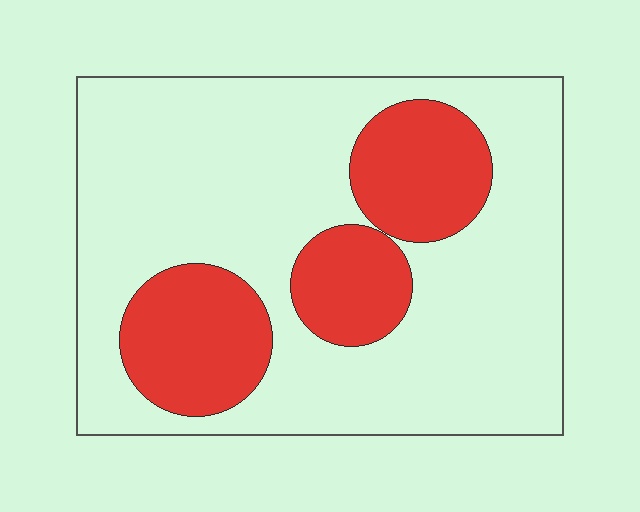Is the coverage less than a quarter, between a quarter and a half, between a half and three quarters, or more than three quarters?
Between a quarter and a half.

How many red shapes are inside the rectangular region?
3.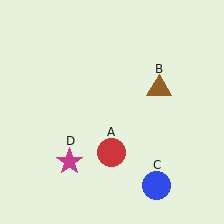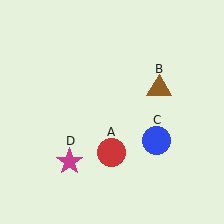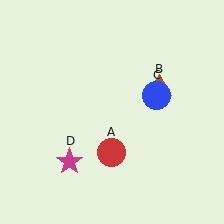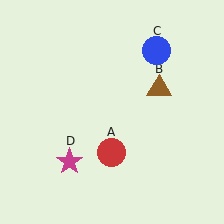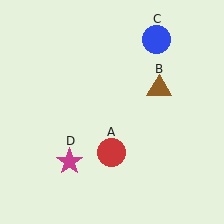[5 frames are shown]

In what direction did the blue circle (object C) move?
The blue circle (object C) moved up.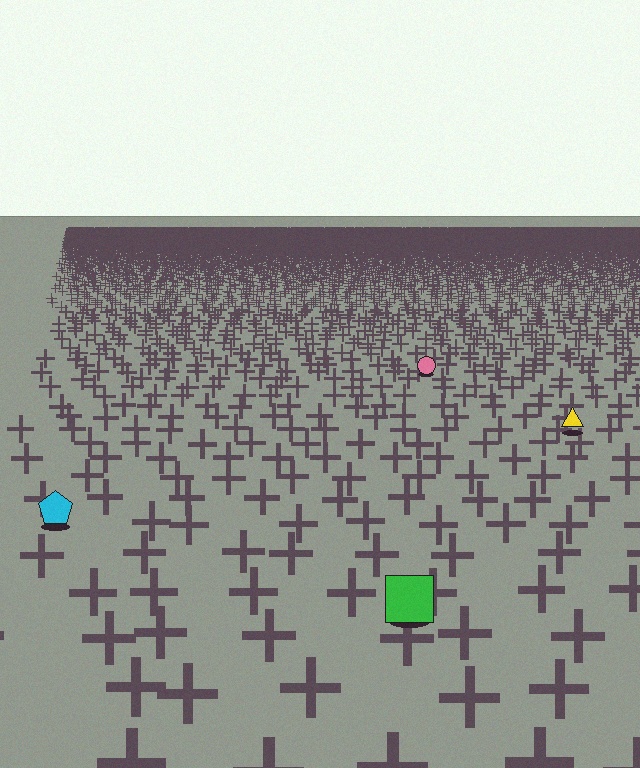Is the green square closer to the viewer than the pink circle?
Yes. The green square is closer — you can tell from the texture gradient: the ground texture is coarser near it.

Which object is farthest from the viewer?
The pink circle is farthest from the viewer. It appears smaller and the ground texture around it is denser.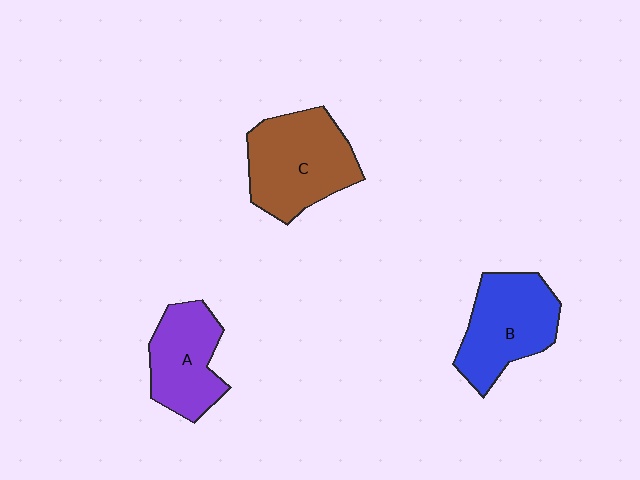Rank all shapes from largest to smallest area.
From largest to smallest: C (brown), B (blue), A (purple).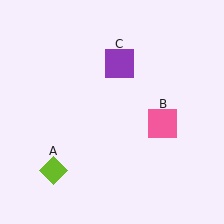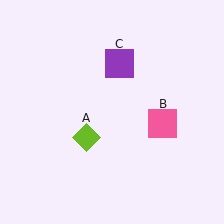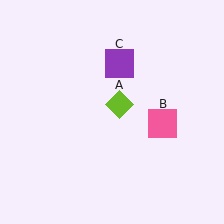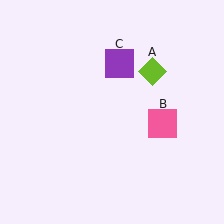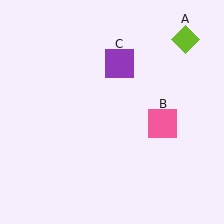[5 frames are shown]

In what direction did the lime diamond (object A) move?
The lime diamond (object A) moved up and to the right.